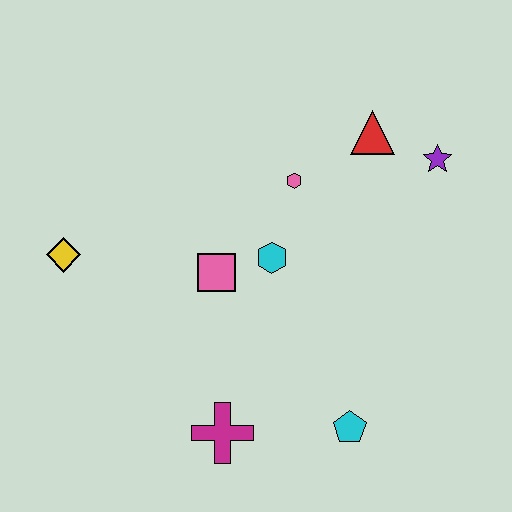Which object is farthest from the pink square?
The purple star is farthest from the pink square.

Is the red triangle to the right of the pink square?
Yes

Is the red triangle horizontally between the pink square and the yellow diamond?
No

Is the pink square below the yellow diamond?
Yes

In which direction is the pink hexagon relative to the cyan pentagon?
The pink hexagon is above the cyan pentagon.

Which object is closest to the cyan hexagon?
The pink square is closest to the cyan hexagon.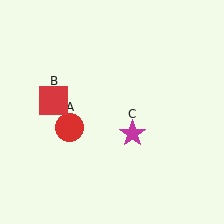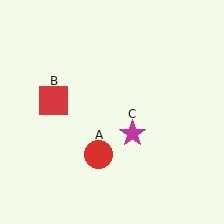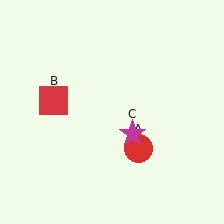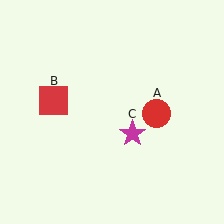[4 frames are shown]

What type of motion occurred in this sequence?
The red circle (object A) rotated counterclockwise around the center of the scene.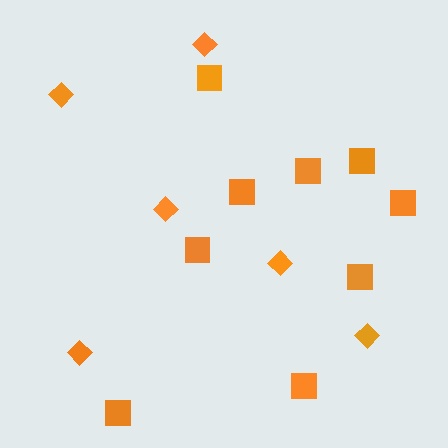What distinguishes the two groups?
There are 2 groups: one group of squares (9) and one group of diamonds (6).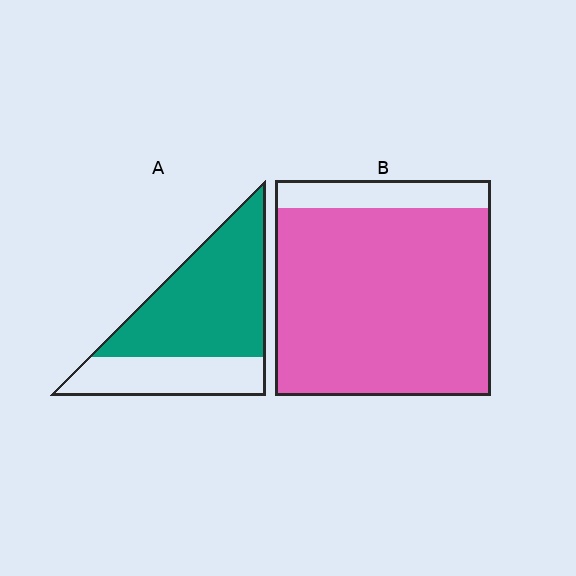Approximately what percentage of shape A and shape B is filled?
A is approximately 65% and B is approximately 85%.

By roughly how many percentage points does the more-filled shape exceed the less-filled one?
By roughly 20 percentage points (B over A).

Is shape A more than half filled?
Yes.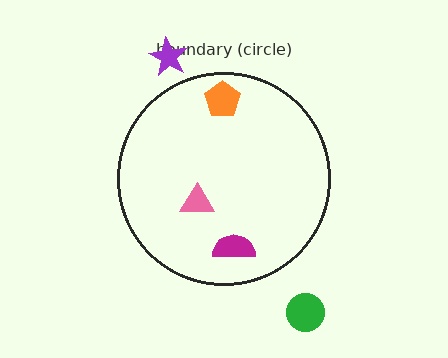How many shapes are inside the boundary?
3 inside, 2 outside.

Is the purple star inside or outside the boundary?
Outside.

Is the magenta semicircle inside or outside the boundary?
Inside.